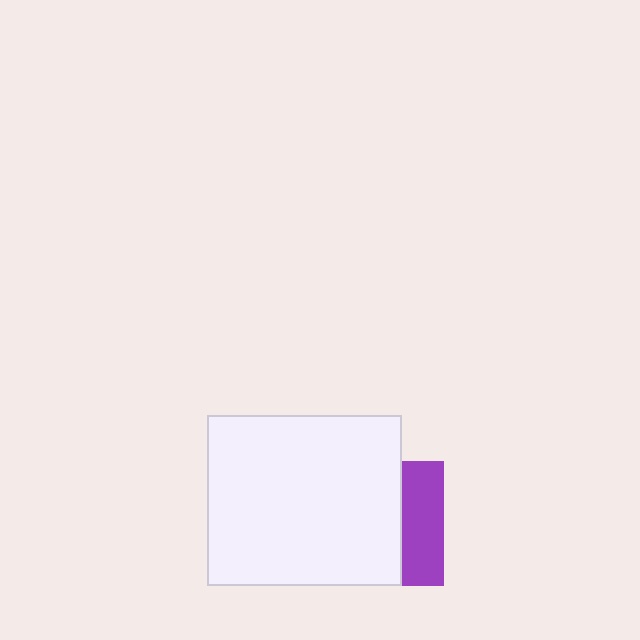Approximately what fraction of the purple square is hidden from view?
Roughly 66% of the purple square is hidden behind the white rectangle.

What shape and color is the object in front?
The object in front is a white rectangle.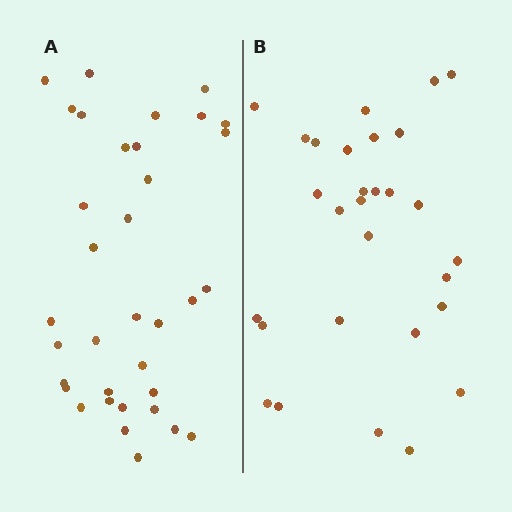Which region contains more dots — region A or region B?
Region A (the left region) has more dots.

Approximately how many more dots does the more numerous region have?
Region A has about 6 more dots than region B.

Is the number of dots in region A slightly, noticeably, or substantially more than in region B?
Region A has only slightly more — the two regions are fairly close. The ratio is roughly 1.2 to 1.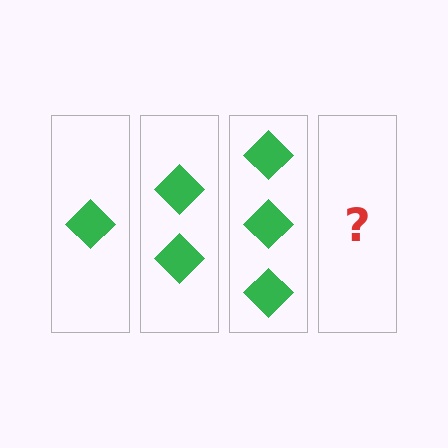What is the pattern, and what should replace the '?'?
The pattern is that each step adds one more diamond. The '?' should be 4 diamonds.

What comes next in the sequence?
The next element should be 4 diamonds.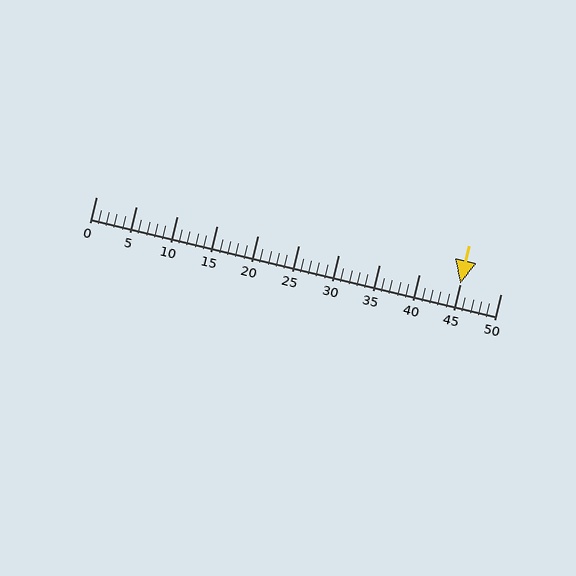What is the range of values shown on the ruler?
The ruler shows values from 0 to 50.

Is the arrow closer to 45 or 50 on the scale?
The arrow is closer to 45.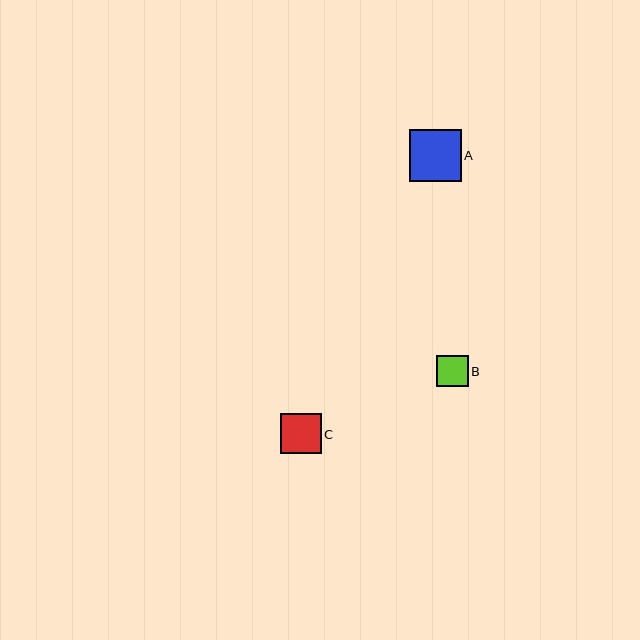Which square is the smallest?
Square B is the smallest with a size of approximately 31 pixels.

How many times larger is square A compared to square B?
Square A is approximately 1.7 times the size of square B.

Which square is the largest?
Square A is the largest with a size of approximately 52 pixels.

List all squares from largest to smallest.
From largest to smallest: A, C, B.